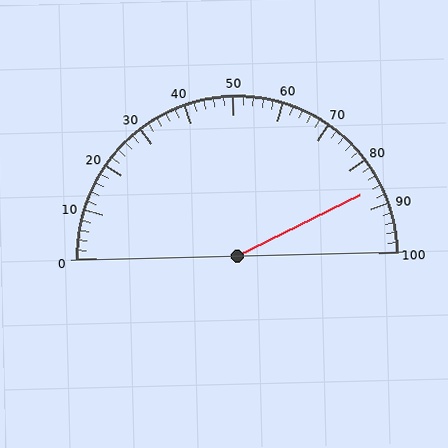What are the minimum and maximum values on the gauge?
The gauge ranges from 0 to 100.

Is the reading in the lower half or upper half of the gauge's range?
The reading is in the upper half of the range (0 to 100).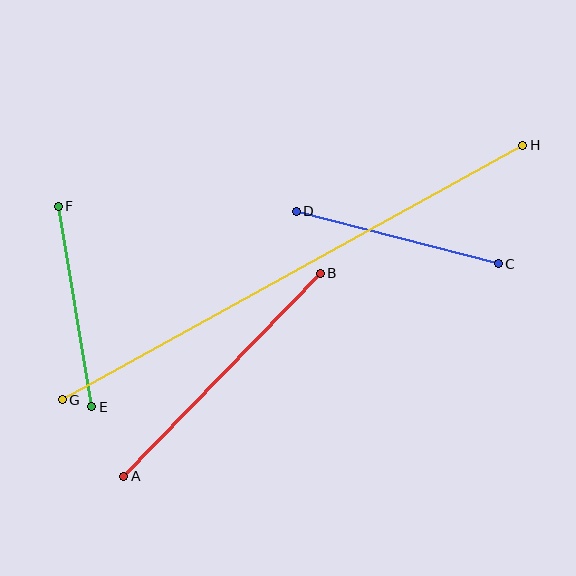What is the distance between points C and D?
The distance is approximately 209 pixels.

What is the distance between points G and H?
The distance is approximately 526 pixels.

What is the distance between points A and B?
The distance is approximately 282 pixels.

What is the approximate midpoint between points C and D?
The midpoint is at approximately (397, 238) pixels.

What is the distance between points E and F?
The distance is approximately 203 pixels.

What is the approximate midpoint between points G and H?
The midpoint is at approximately (293, 273) pixels.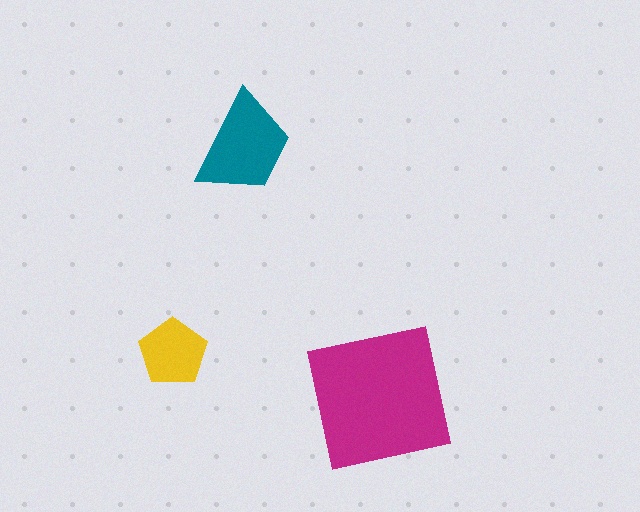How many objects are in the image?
There are 3 objects in the image.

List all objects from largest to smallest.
The magenta square, the teal trapezoid, the yellow pentagon.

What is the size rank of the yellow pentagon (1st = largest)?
3rd.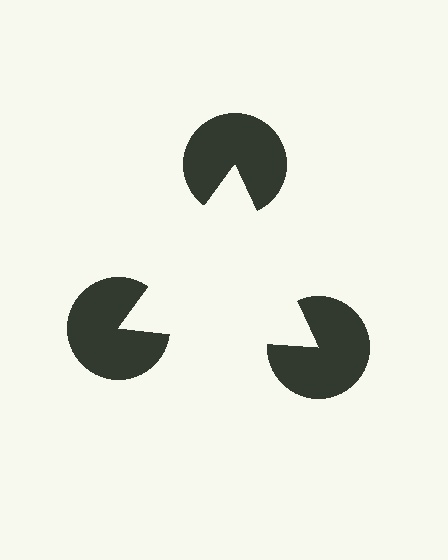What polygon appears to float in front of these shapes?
An illusory triangle — its edges are inferred from the aligned wedge cuts in the pac-man discs, not physically drawn.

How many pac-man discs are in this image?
There are 3 — one at each vertex of the illusory triangle.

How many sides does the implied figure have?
3 sides.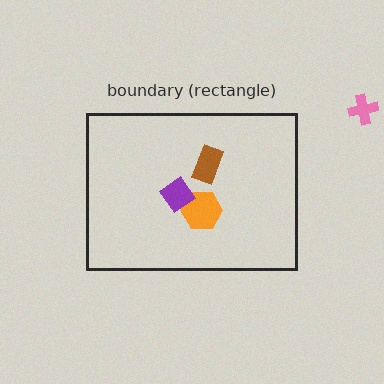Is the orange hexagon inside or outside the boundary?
Inside.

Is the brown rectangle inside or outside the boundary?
Inside.